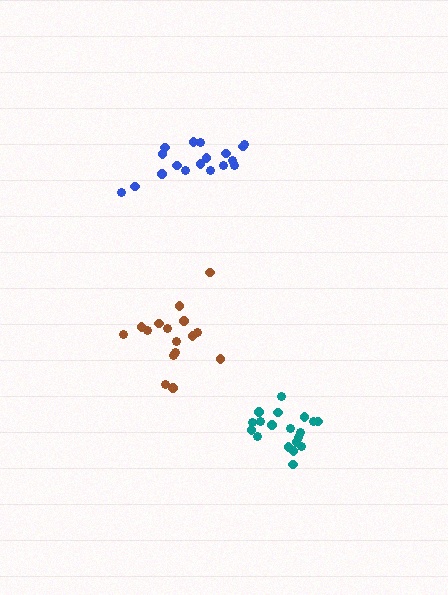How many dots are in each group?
Group 1: 19 dots, Group 2: 18 dots, Group 3: 16 dots (53 total).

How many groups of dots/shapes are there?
There are 3 groups.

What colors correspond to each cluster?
The clusters are colored: teal, blue, brown.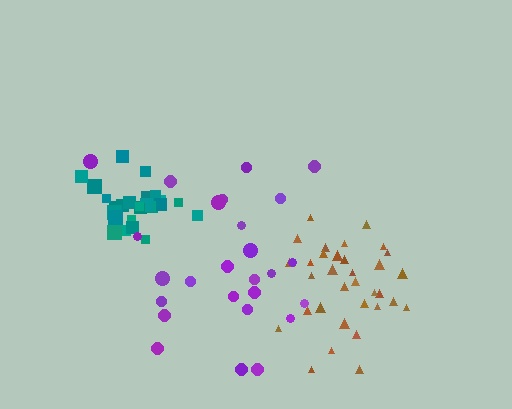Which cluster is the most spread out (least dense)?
Purple.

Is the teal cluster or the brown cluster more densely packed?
Teal.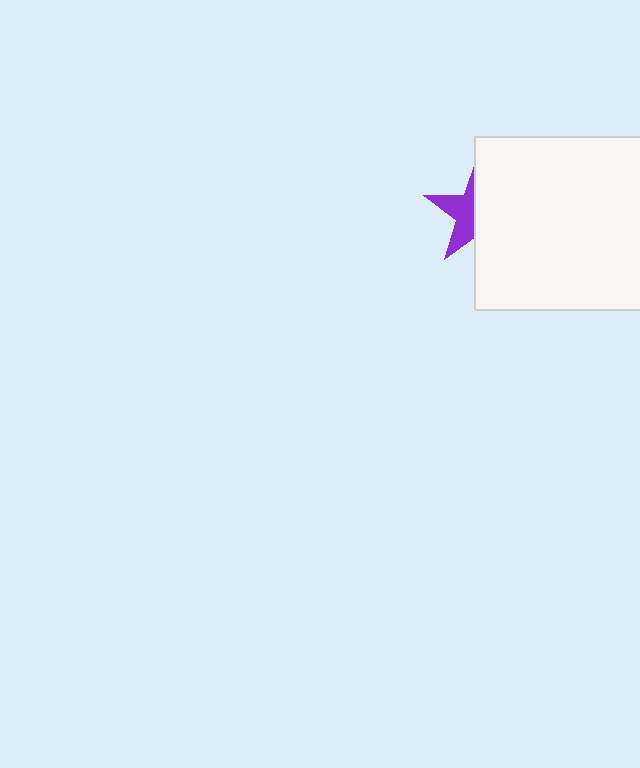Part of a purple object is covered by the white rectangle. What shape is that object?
It is a star.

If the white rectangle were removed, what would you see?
You would see the complete purple star.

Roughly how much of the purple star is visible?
A small part of it is visible (roughly 41%).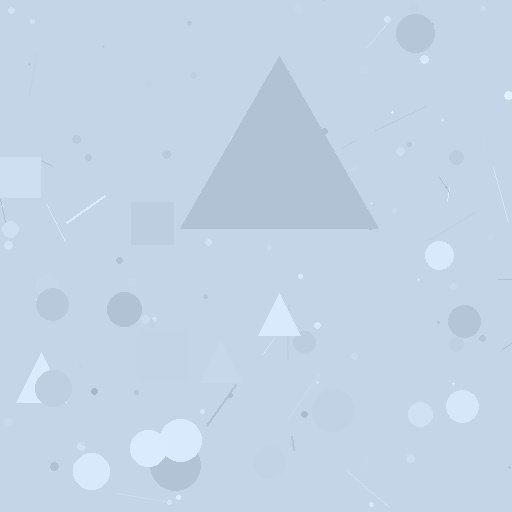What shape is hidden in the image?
A triangle is hidden in the image.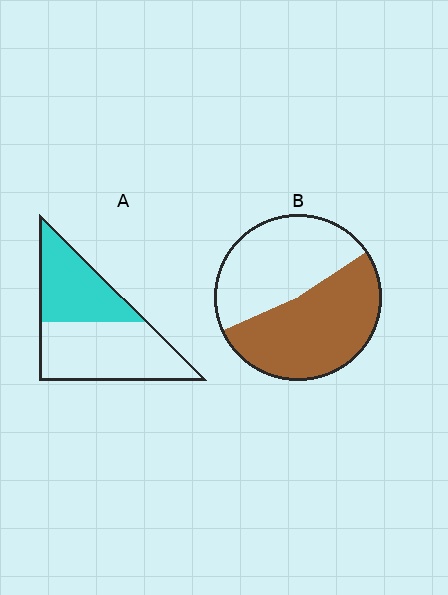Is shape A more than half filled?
No.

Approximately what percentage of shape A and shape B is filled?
A is approximately 40% and B is approximately 55%.